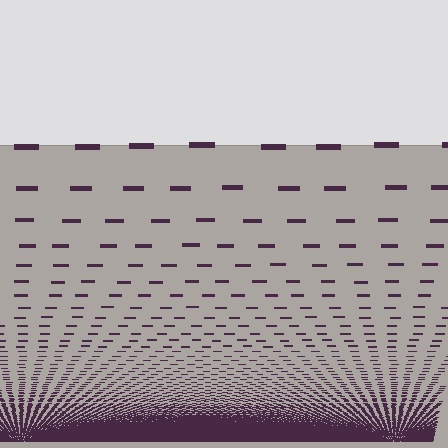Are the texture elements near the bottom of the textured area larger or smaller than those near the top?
Smaller. The gradient is inverted — elements near the bottom are smaller and denser.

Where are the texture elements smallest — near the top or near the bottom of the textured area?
Near the bottom.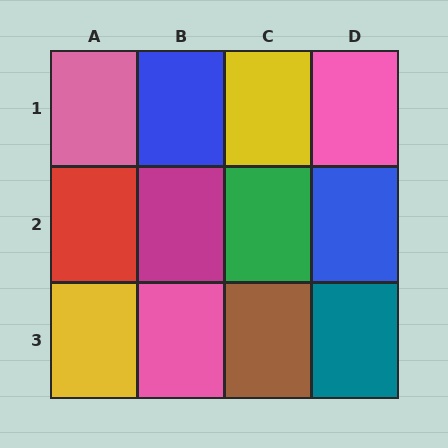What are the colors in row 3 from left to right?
Yellow, pink, brown, teal.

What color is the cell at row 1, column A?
Pink.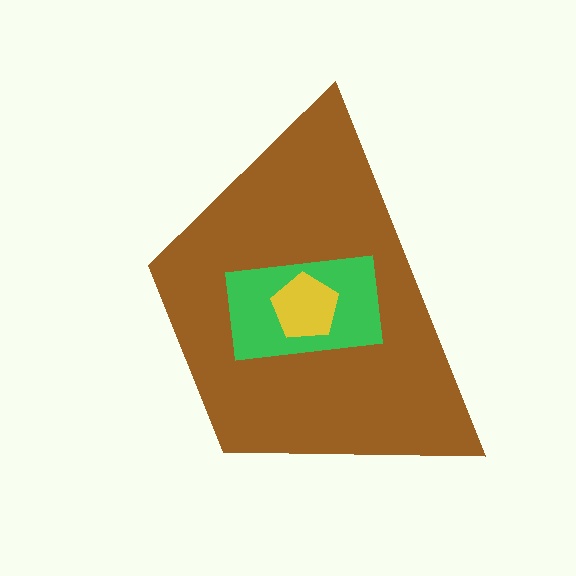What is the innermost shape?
The yellow pentagon.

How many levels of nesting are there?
3.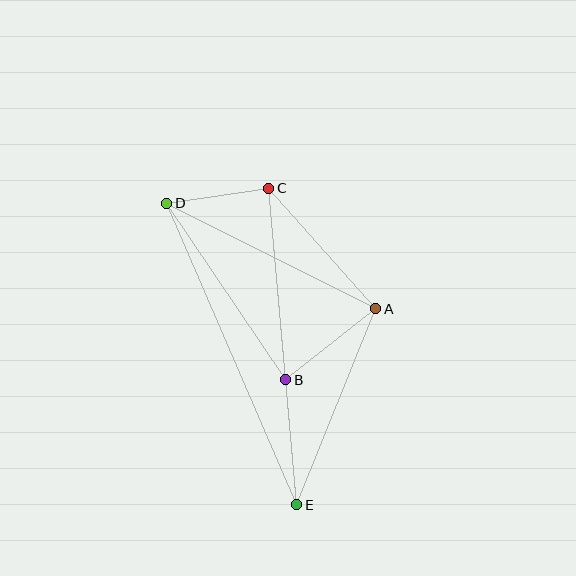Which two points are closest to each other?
Points C and D are closest to each other.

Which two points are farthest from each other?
Points D and E are farthest from each other.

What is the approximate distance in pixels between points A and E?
The distance between A and E is approximately 212 pixels.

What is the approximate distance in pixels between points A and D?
The distance between A and D is approximately 234 pixels.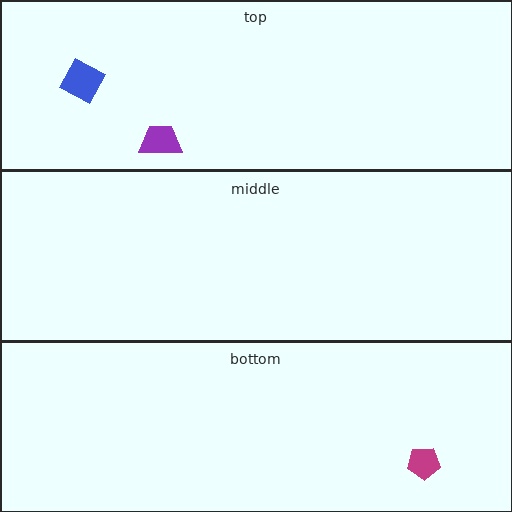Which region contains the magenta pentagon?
The bottom region.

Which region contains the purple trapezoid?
The top region.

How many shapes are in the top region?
2.